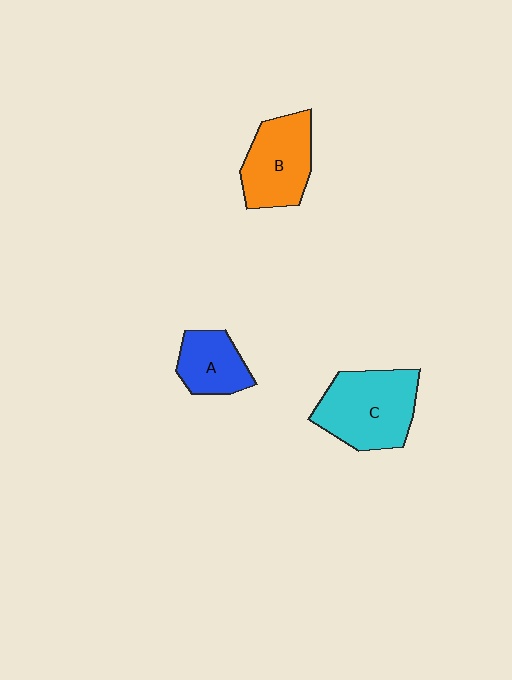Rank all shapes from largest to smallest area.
From largest to smallest: C (cyan), B (orange), A (blue).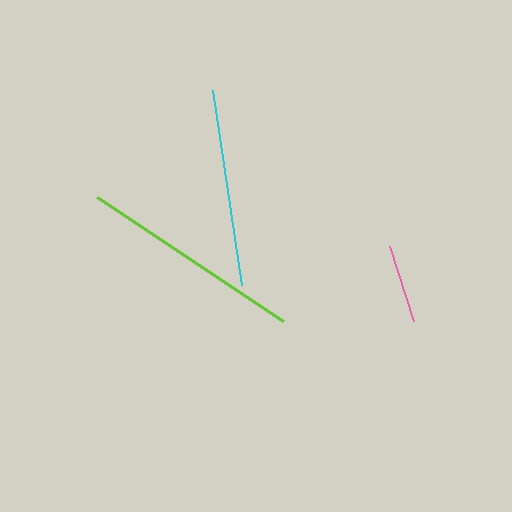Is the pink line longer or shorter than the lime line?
The lime line is longer than the pink line.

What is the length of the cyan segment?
The cyan segment is approximately 197 pixels long.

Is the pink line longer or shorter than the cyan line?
The cyan line is longer than the pink line.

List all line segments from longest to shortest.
From longest to shortest: lime, cyan, pink.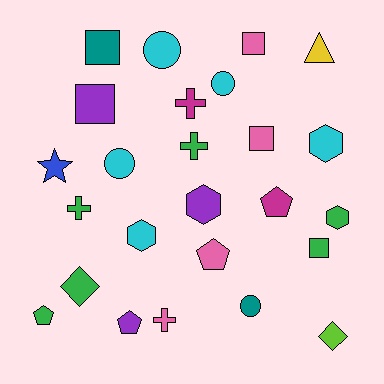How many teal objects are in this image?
There are 2 teal objects.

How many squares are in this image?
There are 5 squares.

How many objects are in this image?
There are 25 objects.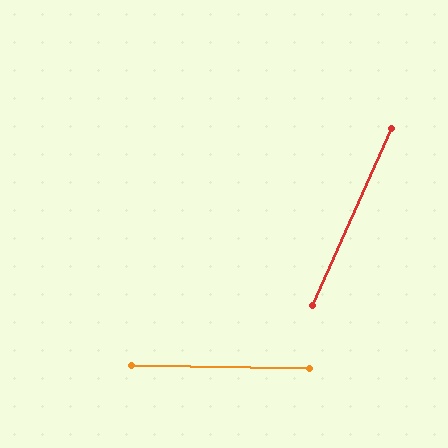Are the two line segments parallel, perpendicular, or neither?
Neither parallel nor perpendicular — they differ by about 67°.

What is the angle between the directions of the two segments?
Approximately 67 degrees.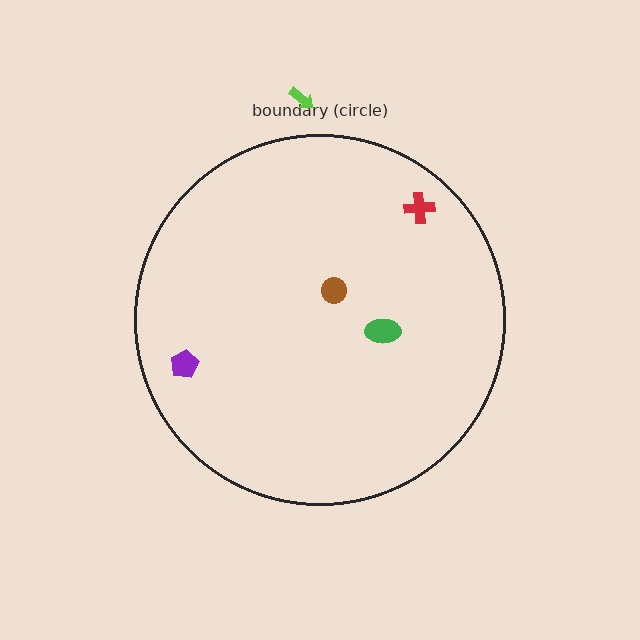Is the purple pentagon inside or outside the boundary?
Inside.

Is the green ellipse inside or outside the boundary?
Inside.